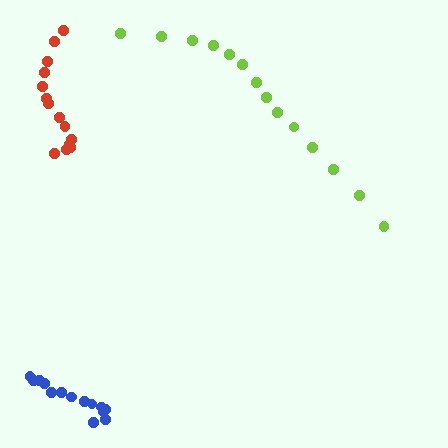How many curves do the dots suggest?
There are 3 distinct paths.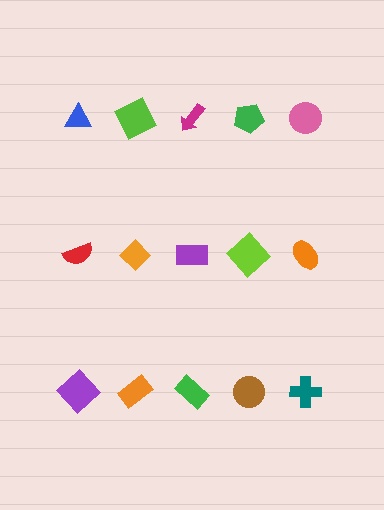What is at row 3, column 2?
An orange rectangle.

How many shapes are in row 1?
5 shapes.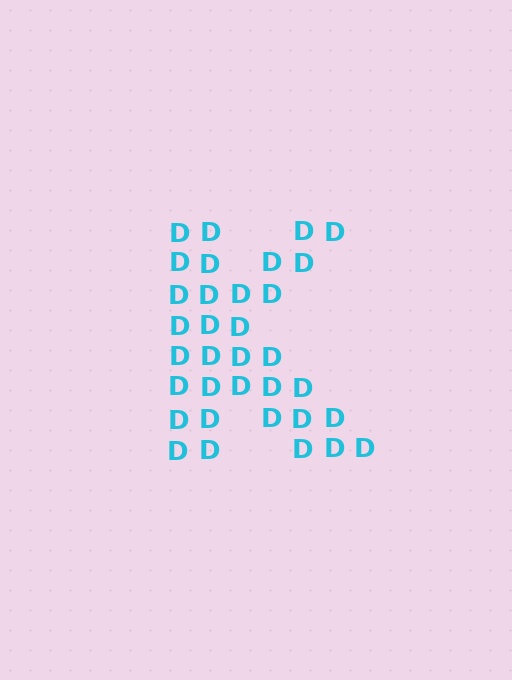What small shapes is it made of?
It is made of small letter D's.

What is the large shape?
The large shape is the letter K.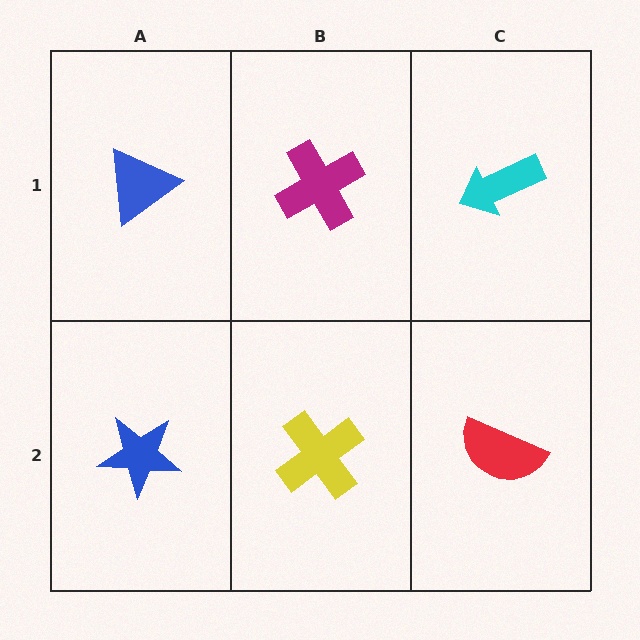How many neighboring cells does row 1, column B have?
3.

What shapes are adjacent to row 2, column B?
A magenta cross (row 1, column B), a blue star (row 2, column A), a red semicircle (row 2, column C).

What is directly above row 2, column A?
A blue triangle.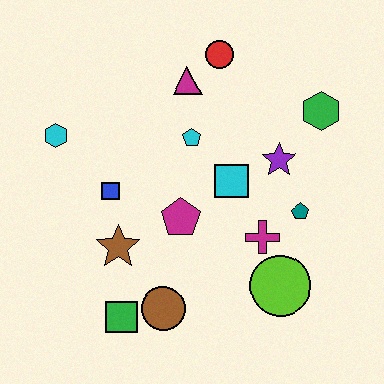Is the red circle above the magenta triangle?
Yes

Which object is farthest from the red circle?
The green square is farthest from the red circle.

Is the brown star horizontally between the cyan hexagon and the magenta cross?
Yes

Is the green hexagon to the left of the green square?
No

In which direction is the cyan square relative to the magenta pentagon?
The cyan square is to the right of the magenta pentagon.